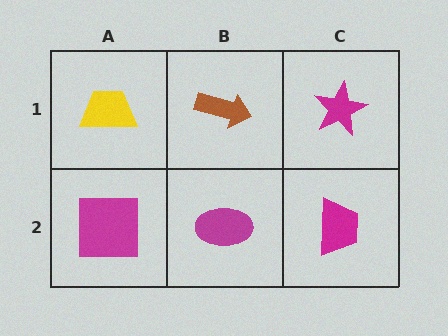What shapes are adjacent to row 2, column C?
A magenta star (row 1, column C), a magenta ellipse (row 2, column B).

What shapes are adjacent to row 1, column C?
A magenta trapezoid (row 2, column C), a brown arrow (row 1, column B).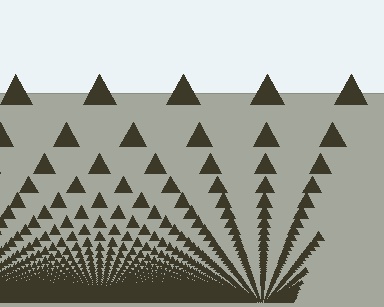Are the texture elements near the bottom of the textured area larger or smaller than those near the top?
Smaller. The gradient is inverted — elements near the bottom are smaller and denser.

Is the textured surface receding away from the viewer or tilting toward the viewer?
The surface appears to tilt toward the viewer. Texture elements get larger and sparser toward the top.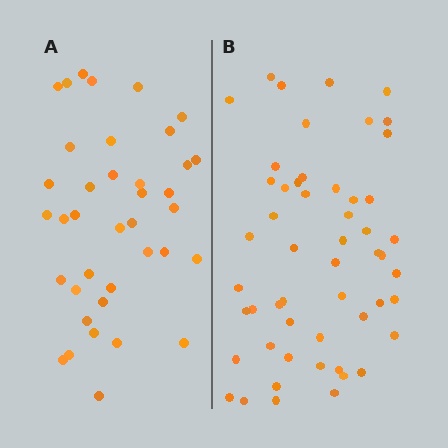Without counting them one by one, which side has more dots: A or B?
Region B (the right region) has more dots.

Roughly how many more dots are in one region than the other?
Region B has approximately 15 more dots than region A.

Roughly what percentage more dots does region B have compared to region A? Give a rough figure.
About 40% more.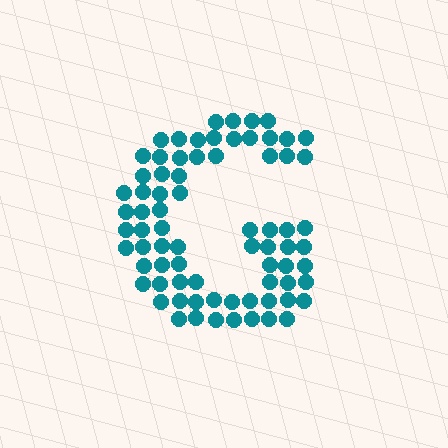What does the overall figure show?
The overall figure shows the letter G.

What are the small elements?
The small elements are circles.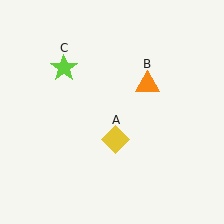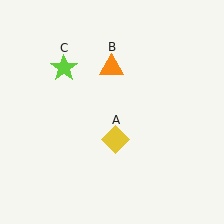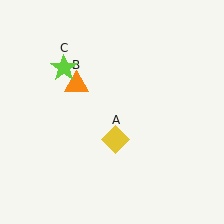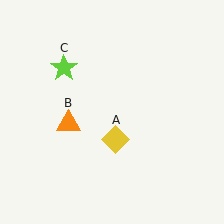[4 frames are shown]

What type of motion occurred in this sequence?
The orange triangle (object B) rotated counterclockwise around the center of the scene.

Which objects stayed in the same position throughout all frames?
Yellow diamond (object A) and lime star (object C) remained stationary.